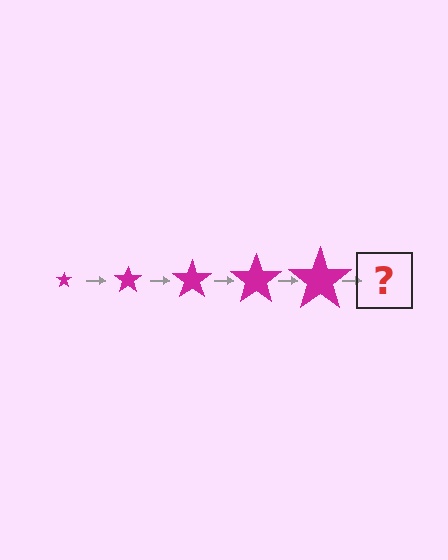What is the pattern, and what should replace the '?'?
The pattern is that the star gets progressively larger each step. The '?' should be a magenta star, larger than the previous one.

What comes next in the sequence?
The next element should be a magenta star, larger than the previous one.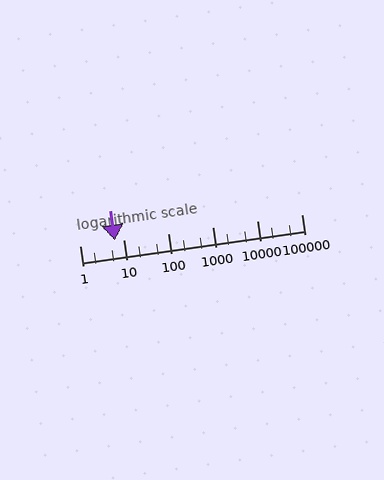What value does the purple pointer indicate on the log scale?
The pointer indicates approximately 6.3.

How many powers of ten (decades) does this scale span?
The scale spans 5 decades, from 1 to 100000.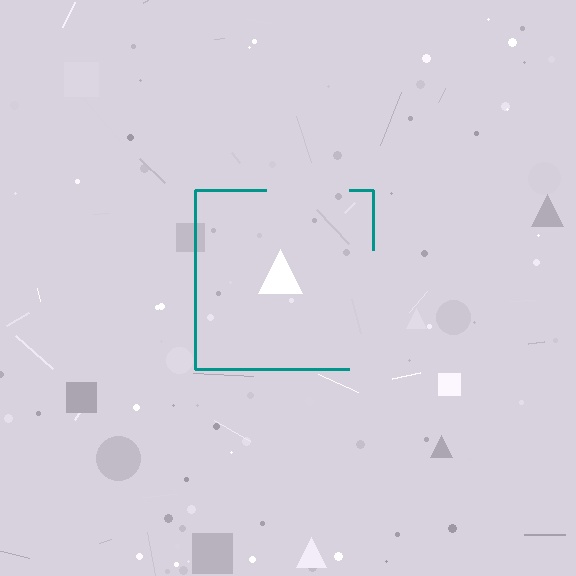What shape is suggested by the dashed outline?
The dashed outline suggests a square.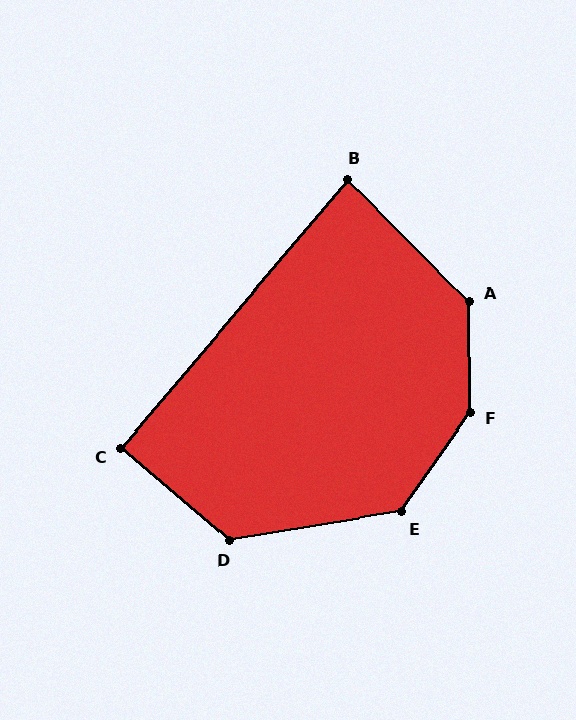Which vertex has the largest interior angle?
F, at approximately 144 degrees.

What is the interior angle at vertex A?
Approximately 136 degrees (obtuse).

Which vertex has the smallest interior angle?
B, at approximately 85 degrees.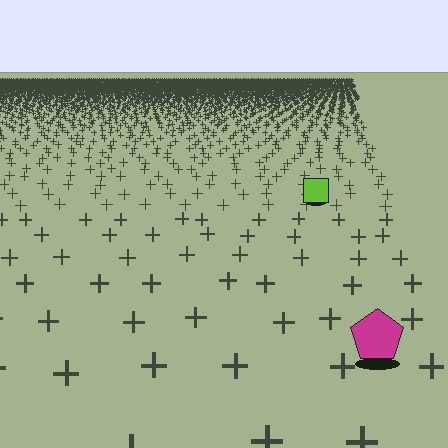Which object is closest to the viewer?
The magenta pentagon is closest. The texture marks near it are larger and more spread out.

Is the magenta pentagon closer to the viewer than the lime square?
Yes. The magenta pentagon is closer — you can tell from the texture gradient: the ground texture is coarser near it.